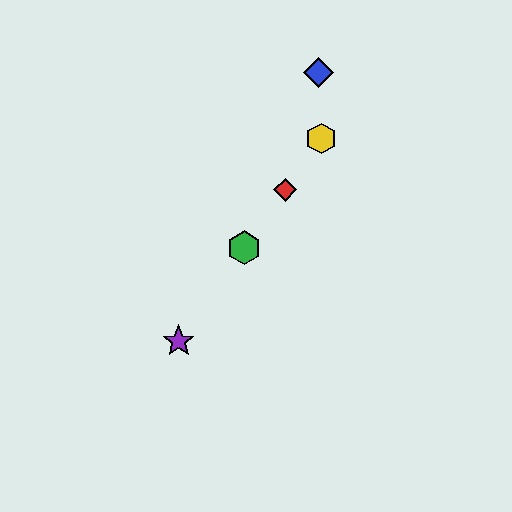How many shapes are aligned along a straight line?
4 shapes (the red diamond, the green hexagon, the yellow hexagon, the purple star) are aligned along a straight line.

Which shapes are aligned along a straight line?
The red diamond, the green hexagon, the yellow hexagon, the purple star are aligned along a straight line.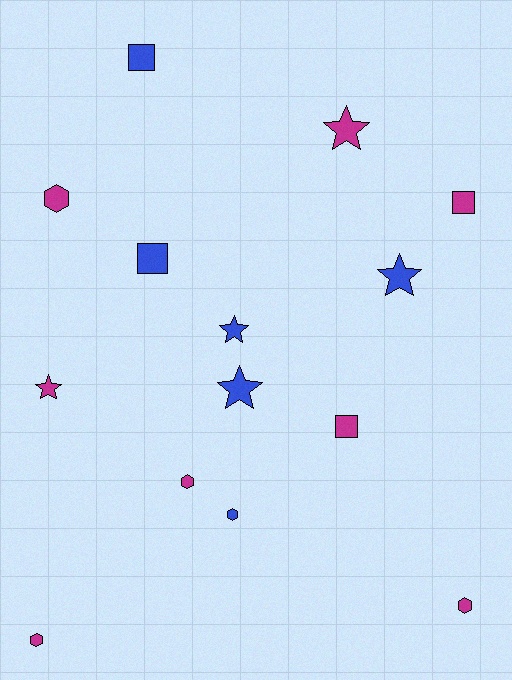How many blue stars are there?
There are 3 blue stars.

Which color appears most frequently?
Magenta, with 8 objects.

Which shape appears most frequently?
Star, with 5 objects.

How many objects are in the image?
There are 14 objects.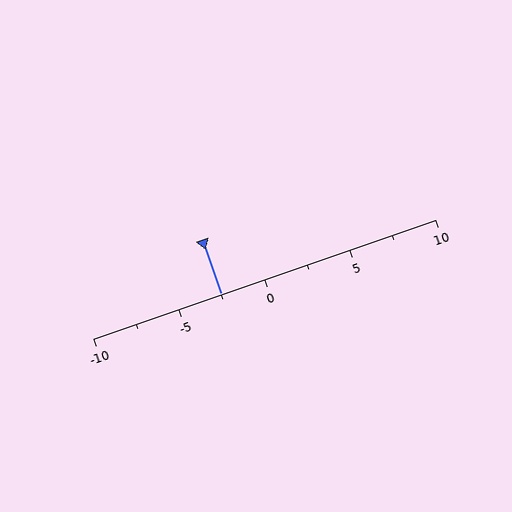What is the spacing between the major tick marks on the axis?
The major ticks are spaced 5 apart.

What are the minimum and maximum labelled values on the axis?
The axis runs from -10 to 10.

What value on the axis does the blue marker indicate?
The marker indicates approximately -2.5.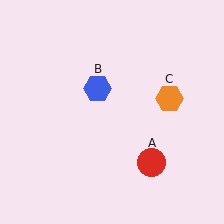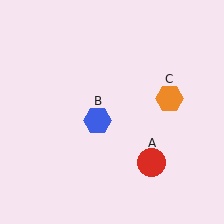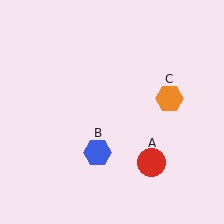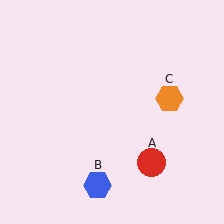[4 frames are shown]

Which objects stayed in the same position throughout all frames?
Red circle (object A) and orange hexagon (object C) remained stationary.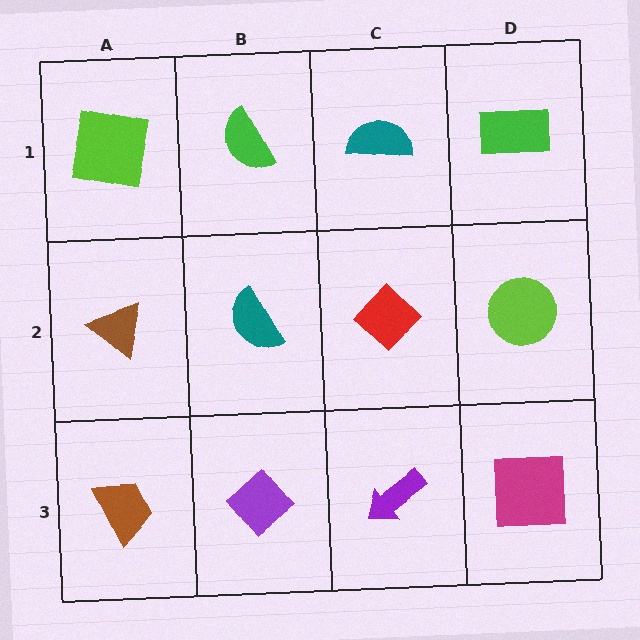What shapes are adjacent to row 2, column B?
A green semicircle (row 1, column B), a purple diamond (row 3, column B), a brown triangle (row 2, column A), a red diamond (row 2, column C).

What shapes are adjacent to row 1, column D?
A lime circle (row 2, column D), a teal semicircle (row 1, column C).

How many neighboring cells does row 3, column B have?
3.